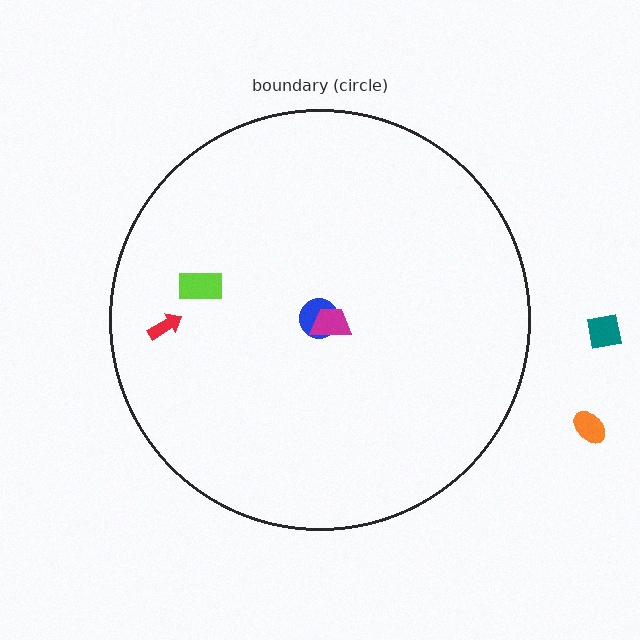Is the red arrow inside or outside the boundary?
Inside.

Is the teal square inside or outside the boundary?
Outside.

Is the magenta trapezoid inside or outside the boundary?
Inside.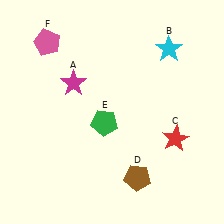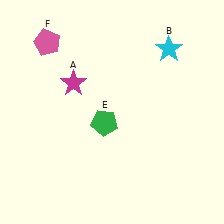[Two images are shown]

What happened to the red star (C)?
The red star (C) was removed in Image 2. It was in the bottom-right area of Image 1.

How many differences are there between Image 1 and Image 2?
There are 2 differences between the two images.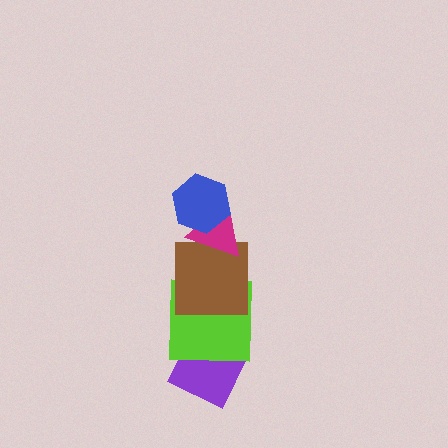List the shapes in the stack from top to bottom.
From top to bottom: the blue hexagon, the magenta triangle, the brown square, the lime square, the purple diamond.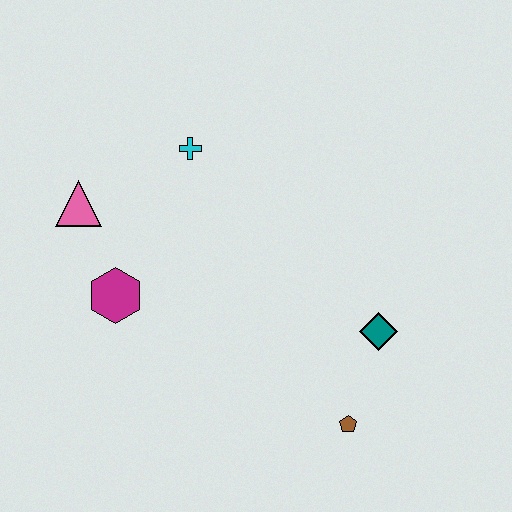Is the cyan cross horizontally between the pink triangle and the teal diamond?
Yes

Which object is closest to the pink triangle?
The magenta hexagon is closest to the pink triangle.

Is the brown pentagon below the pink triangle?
Yes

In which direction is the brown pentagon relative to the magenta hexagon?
The brown pentagon is to the right of the magenta hexagon.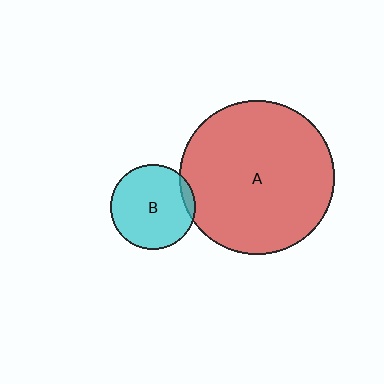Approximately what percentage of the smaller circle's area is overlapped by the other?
Approximately 5%.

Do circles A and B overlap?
Yes.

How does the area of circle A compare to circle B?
Approximately 3.3 times.